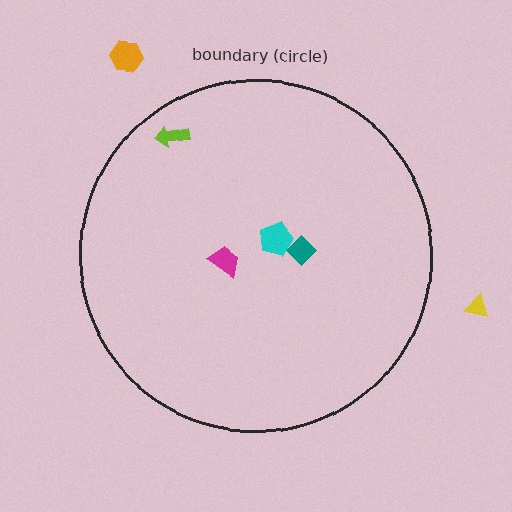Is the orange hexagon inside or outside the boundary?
Outside.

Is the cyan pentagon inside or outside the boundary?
Inside.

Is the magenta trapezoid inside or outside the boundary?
Inside.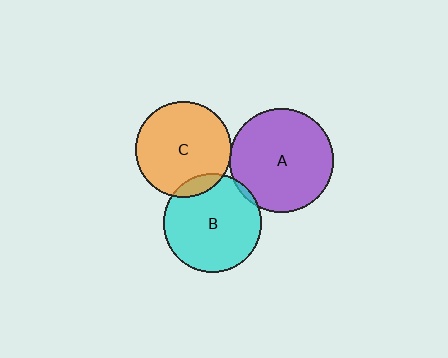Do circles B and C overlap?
Yes.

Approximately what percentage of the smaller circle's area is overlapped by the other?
Approximately 10%.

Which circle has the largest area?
Circle A (purple).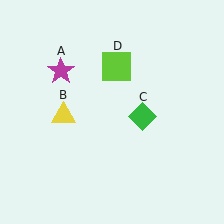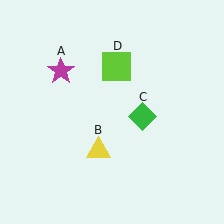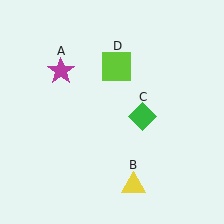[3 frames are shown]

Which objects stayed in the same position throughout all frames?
Magenta star (object A) and green diamond (object C) and lime square (object D) remained stationary.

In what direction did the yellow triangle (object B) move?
The yellow triangle (object B) moved down and to the right.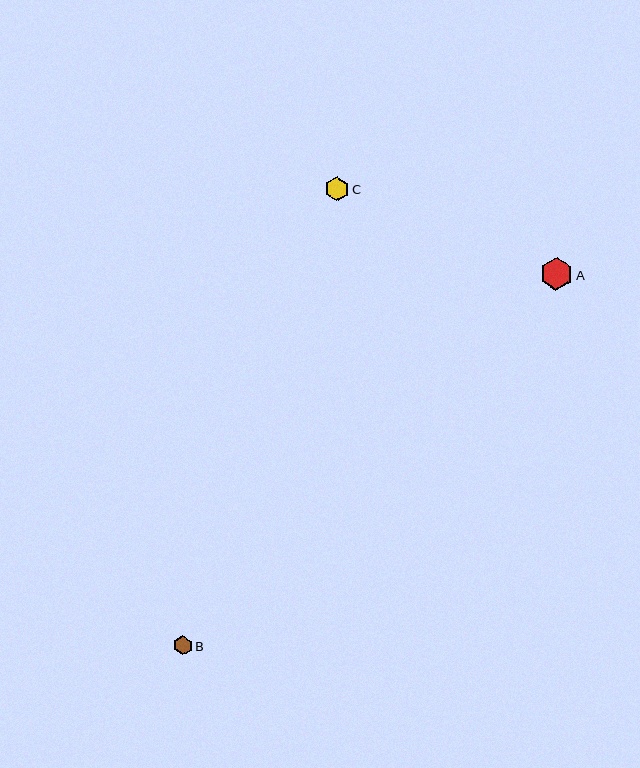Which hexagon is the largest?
Hexagon A is the largest with a size of approximately 33 pixels.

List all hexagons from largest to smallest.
From largest to smallest: A, C, B.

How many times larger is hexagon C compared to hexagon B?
Hexagon C is approximately 1.2 times the size of hexagon B.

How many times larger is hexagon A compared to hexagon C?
Hexagon A is approximately 1.4 times the size of hexagon C.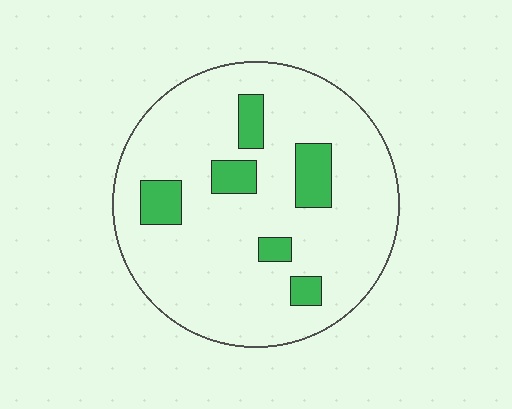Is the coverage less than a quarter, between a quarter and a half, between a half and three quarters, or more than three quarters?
Less than a quarter.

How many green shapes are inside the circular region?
6.